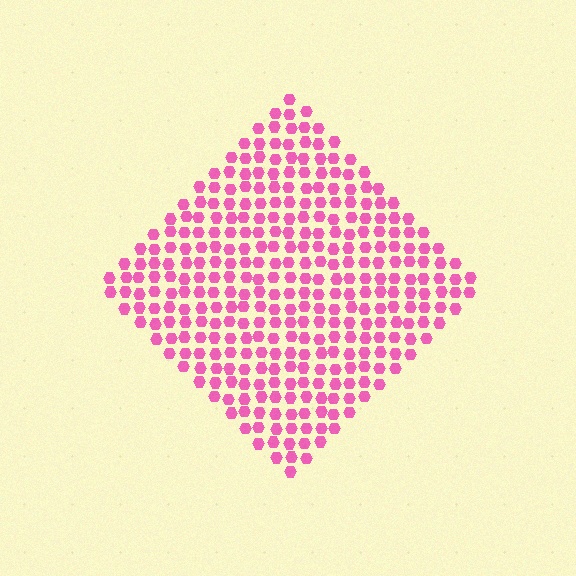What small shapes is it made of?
It is made of small hexagons.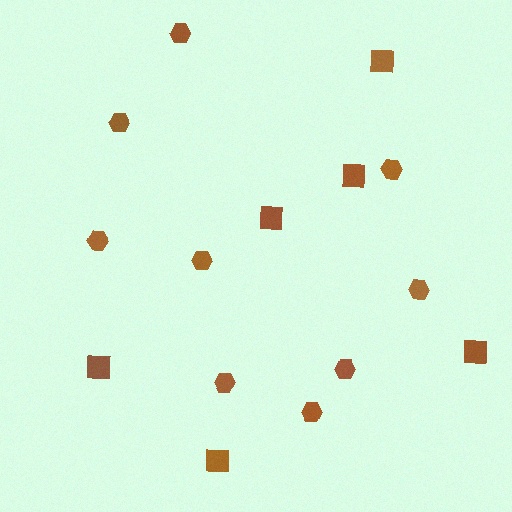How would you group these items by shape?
There are 2 groups: one group of hexagons (9) and one group of squares (6).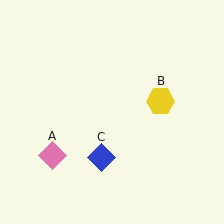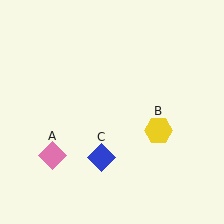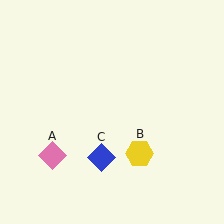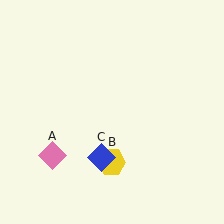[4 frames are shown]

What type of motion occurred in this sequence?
The yellow hexagon (object B) rotated clockwise around the center of the scene.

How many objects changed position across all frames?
1 object changed position: yellow hexagon (object B).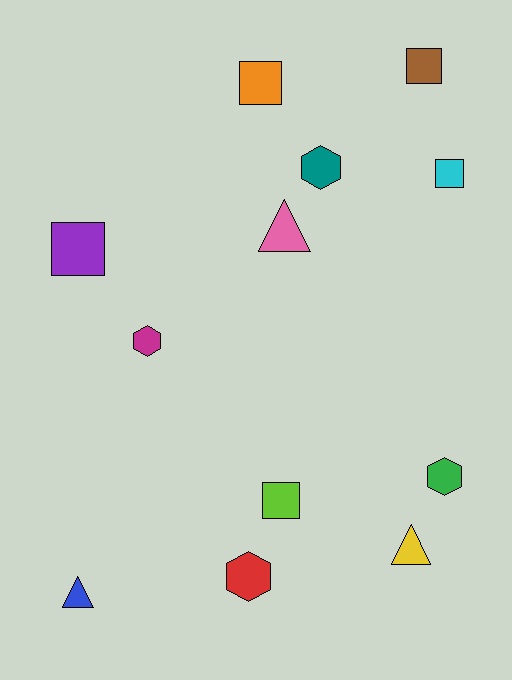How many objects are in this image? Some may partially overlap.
There are 12 objects.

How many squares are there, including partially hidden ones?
There are 5 squares.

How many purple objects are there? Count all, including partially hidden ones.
There is 1 purple object.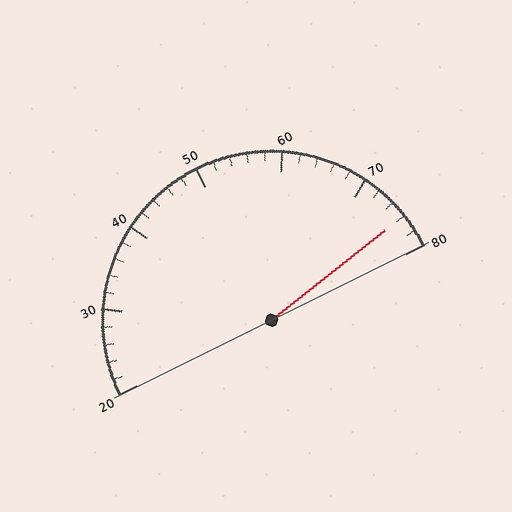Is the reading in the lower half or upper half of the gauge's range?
The reading is in the upper half of the range (20 to 80).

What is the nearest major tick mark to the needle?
The nearest major tick mark is 80.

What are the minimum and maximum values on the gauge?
The gauge ranges from 20 to 80.